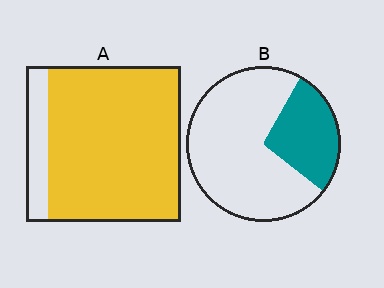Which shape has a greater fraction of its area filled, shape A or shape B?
Shape A.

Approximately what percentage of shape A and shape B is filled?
A is approximately 85% and B is approximately 30%.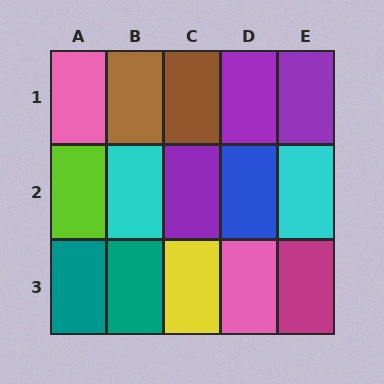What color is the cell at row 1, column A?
Pink.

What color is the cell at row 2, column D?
Blue.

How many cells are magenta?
1 cell is magenta.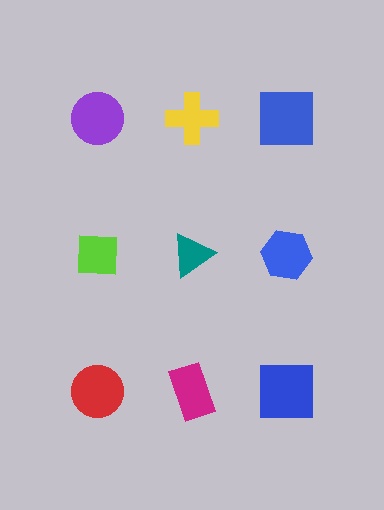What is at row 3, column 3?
A blue square.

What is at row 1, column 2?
A yellow cross.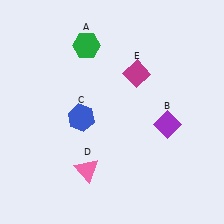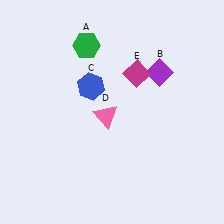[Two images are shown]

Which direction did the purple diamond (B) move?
The purple diamond (B) moved up.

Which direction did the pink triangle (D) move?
The pink triangle (D) moved up.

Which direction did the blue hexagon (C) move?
The blue hexagon (C) moved up.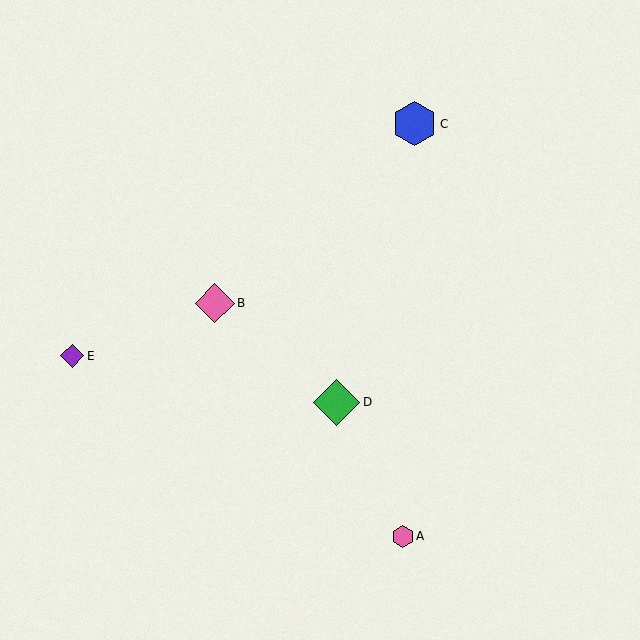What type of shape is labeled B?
Shape B is a pink diamond.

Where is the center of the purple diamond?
The center of the purple diamond is at (72, 356).